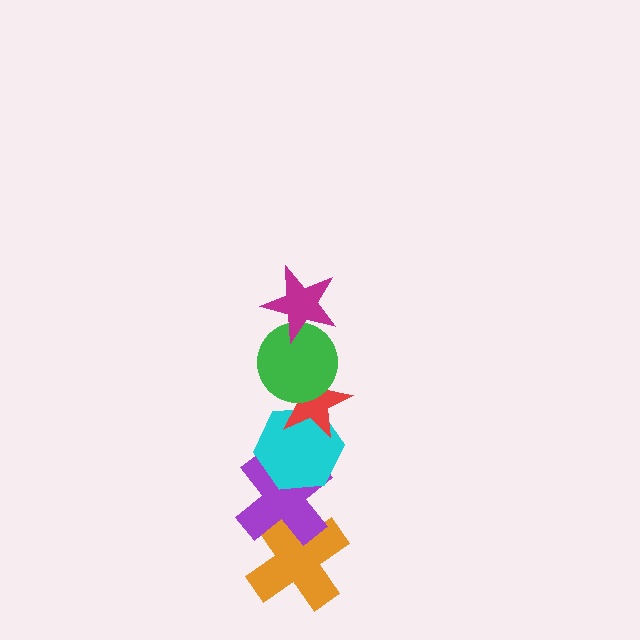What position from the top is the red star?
The red star is 3rd from the top.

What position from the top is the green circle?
The green circle is 2nd from the top.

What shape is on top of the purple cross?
The cyan hexagon is on top of the purple cross.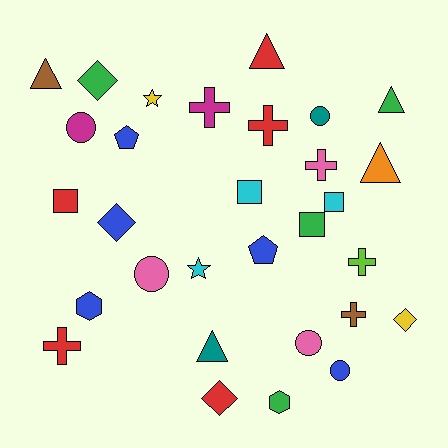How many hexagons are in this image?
There are 2 hexagons.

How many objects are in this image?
There are 30 objects.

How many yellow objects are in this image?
There are 2 yellow objects.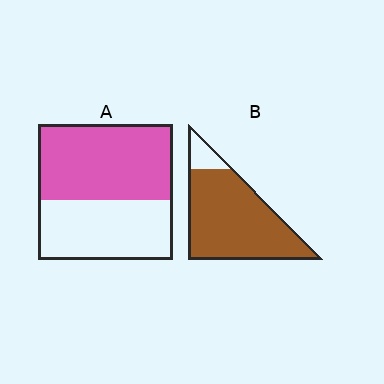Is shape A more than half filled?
Yes.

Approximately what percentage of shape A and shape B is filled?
A is approximately 55% and B is approximately 90%.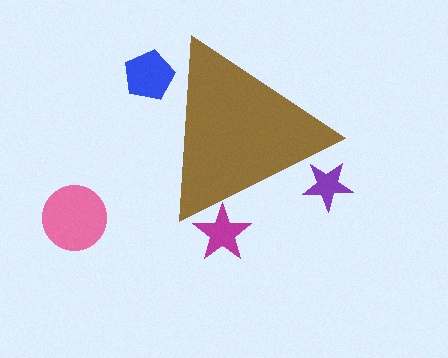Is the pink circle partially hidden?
No, the pink circle is fully visible.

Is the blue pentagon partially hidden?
Yes, the blue pentagon is partially hidden behind the brown triangle.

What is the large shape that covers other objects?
A brown triangle.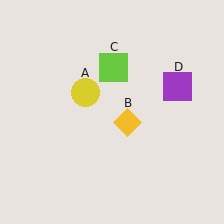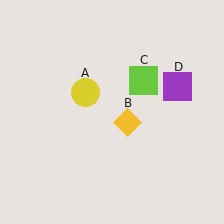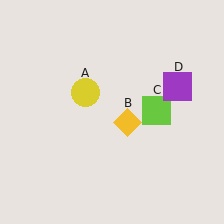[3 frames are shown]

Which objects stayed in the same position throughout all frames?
Yellow circle (object A) and yellow diamond (object B) and purple square (object D) remained stationary.